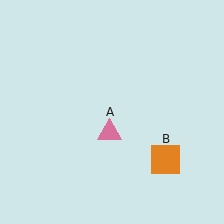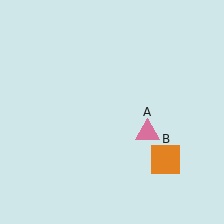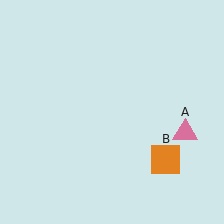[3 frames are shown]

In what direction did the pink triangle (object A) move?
The pink triangle (object A) moved right.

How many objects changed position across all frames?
1 object changed position: pink triangle (object A).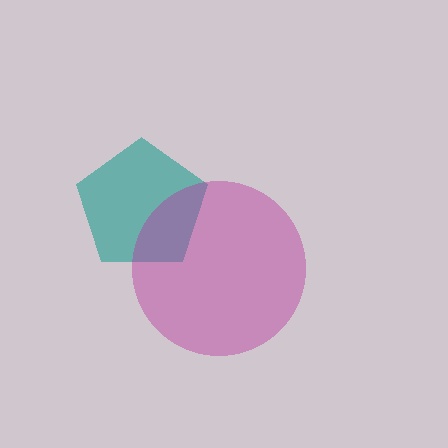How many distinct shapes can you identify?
There are 2 distinct shapes: a teal pentagon, a magenta circle.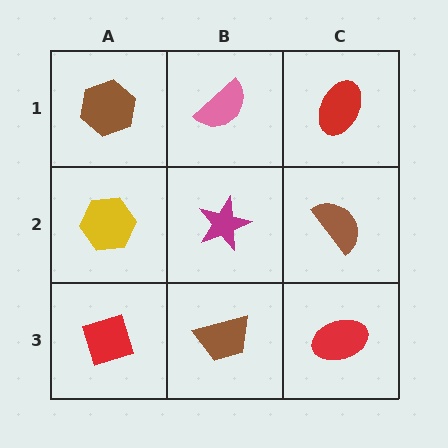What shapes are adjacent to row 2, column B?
A pink semicircle (row 1, column B), a brown trapezoid (row 3, column B), a yellow hexagon (row 2, column A), a brown semicircle (row 2, column C).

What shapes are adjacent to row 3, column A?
A yellow hexagon (row 2, column A), a brown trapezoid (row 3, column B).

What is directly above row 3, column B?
A magenta star.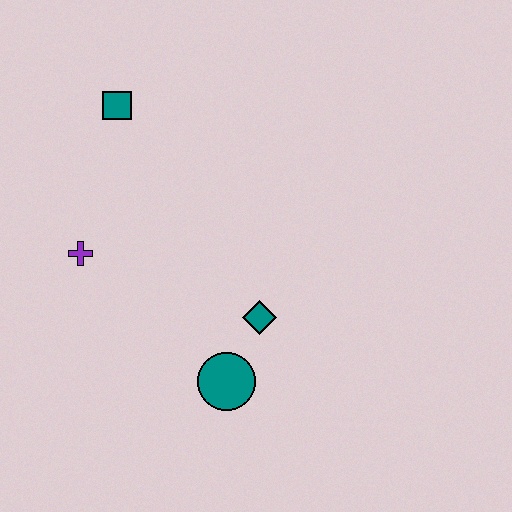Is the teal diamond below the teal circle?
No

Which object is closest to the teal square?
The purple cross is closest to the teal square.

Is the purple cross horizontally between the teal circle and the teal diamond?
No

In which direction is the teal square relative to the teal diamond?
The teal square is above the teal diamond.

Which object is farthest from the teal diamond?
The teal square is farthest from the teal diamond.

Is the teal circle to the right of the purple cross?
Yes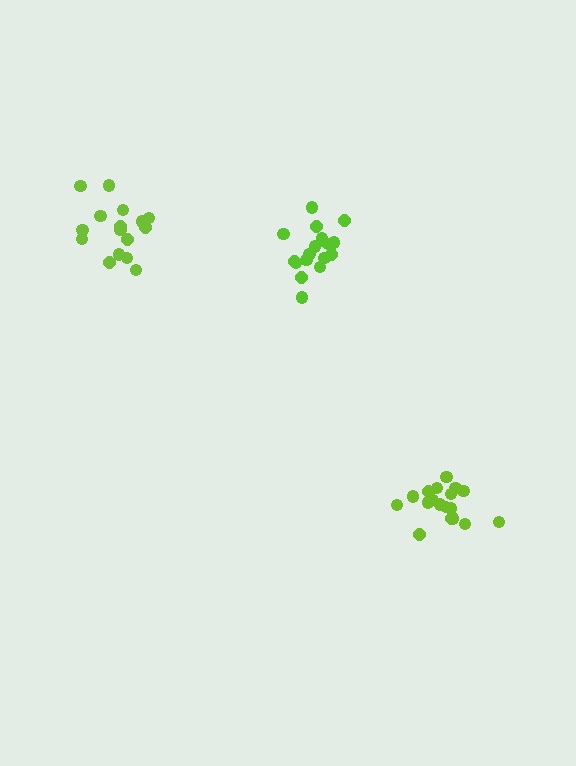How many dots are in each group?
Group 1: 20 dots, Group 2: 18 dots, Group 3: 17 dots (55 total).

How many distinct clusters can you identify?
There are 3 distinct clusters.